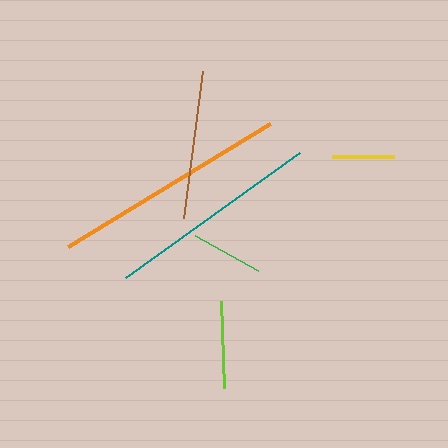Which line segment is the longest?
The orange line is the longest at approximately 237 pixels.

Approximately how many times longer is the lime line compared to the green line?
The lime line is approximately 1.2 times the length of the green line.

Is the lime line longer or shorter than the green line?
The lime line is longer than the green line.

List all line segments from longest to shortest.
From longest to shortest: orange, teal, brown, lime, green, yellow.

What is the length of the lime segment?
The lime segment is approximately 87 pixels long.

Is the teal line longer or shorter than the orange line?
The orange line is longer than the teal line.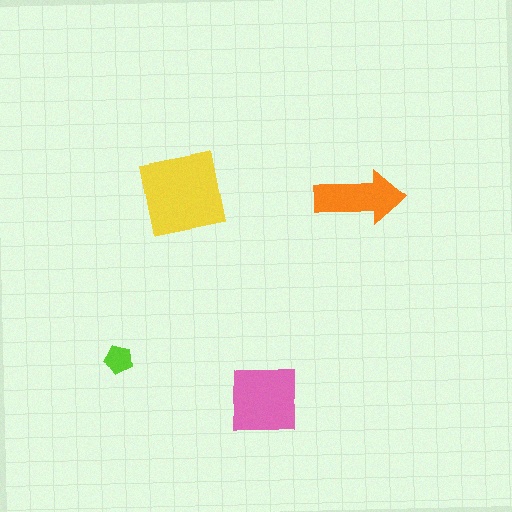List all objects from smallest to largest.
The lime pentagon, the orange arrow, the pink square, the yellow square.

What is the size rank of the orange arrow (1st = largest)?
3rd.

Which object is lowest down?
The pink square is bottommost.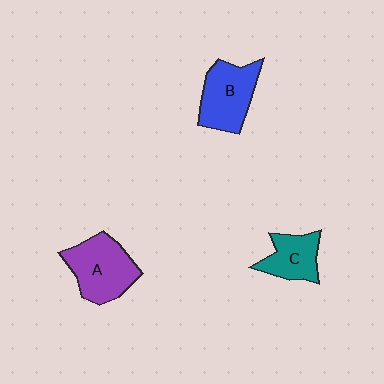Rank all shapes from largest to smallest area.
From largest to smallest: A (purple), B (blue), C (teal).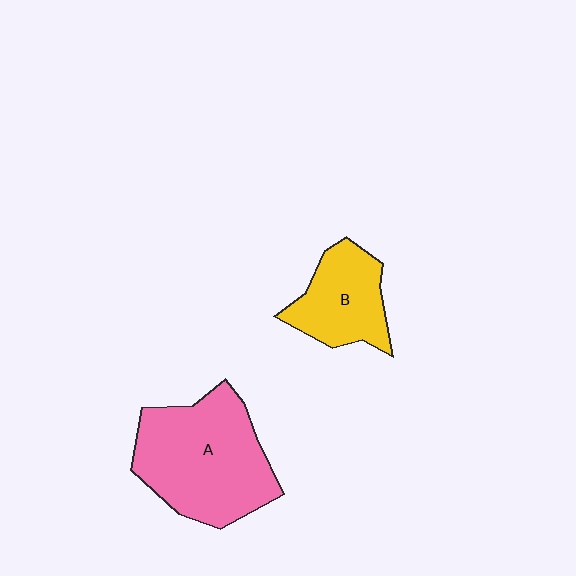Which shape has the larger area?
Shape A (pink).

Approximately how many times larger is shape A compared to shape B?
Approximately 1.8 times.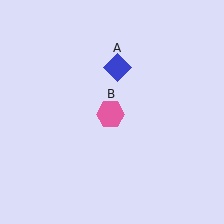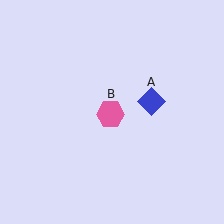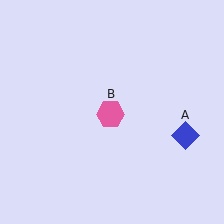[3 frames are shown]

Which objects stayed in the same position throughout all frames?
Pink hexagon (object B) remained stationary.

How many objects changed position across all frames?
1 object changed position: blue diamond (object A).